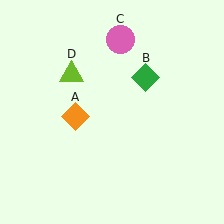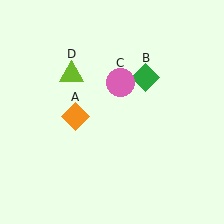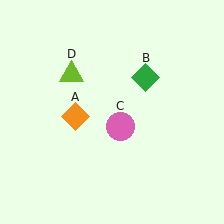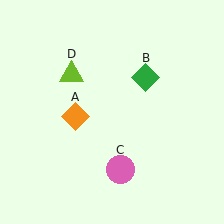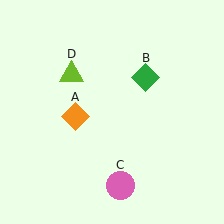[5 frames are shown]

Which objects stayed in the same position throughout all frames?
Orange diamond (object A) and green diamond (object B) and lime triangle (object D) remained stationary.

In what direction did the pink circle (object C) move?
The pink circle (object C) moved down.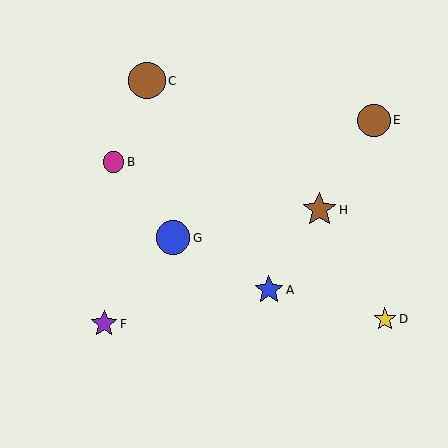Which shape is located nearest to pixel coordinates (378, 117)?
The brown circle (labeled E) at (374, 120) is nearest to that location.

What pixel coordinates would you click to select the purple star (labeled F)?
Click at (104, 324) to select the purple star F.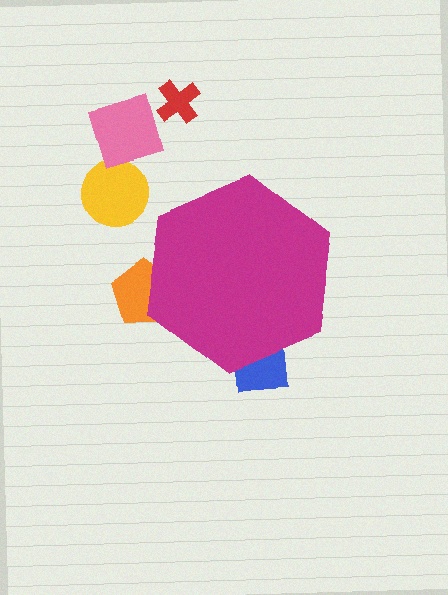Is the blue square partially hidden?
Yes, the blue square is partially hidden behind the magenta hexagon.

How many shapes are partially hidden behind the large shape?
2 shapes are partially hidden.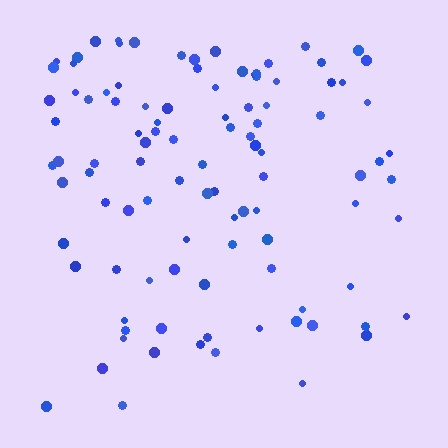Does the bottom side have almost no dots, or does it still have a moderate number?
Still a moderate number, just noticeably fewer than the top.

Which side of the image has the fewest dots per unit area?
The bottom.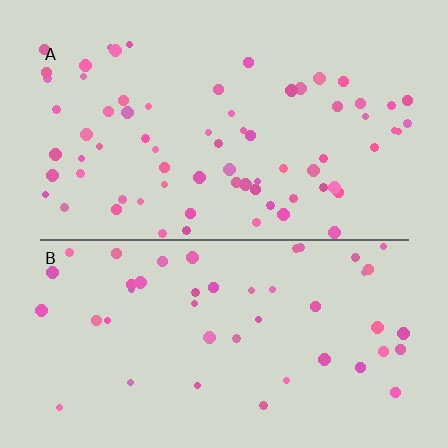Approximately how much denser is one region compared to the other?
Approximately 1.5× — region A over region B.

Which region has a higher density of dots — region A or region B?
A (the top).